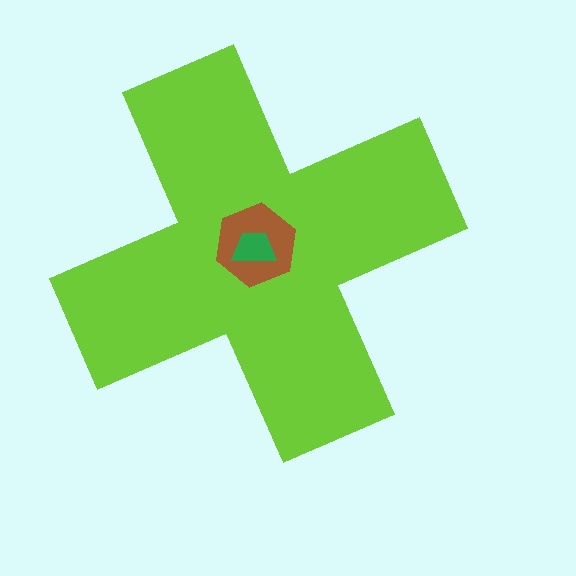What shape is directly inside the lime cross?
The brown hexagon.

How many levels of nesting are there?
3.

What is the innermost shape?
The green trapezoid.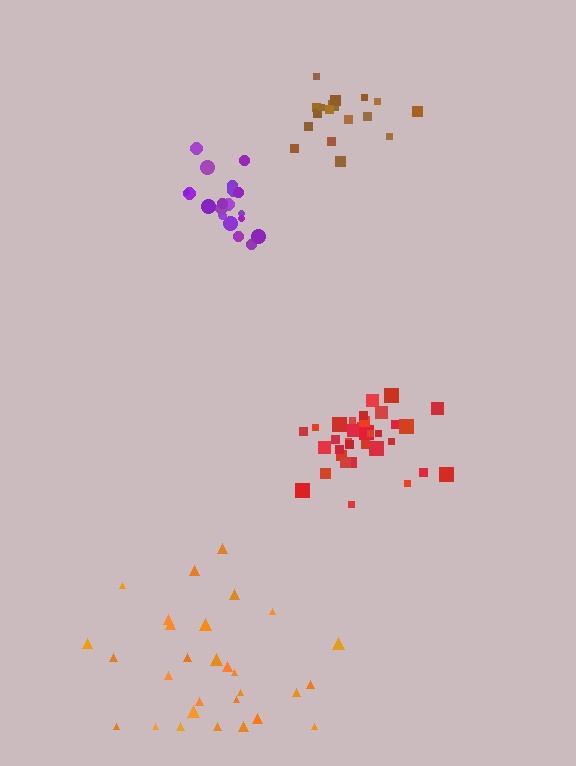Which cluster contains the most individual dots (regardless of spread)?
Red (34).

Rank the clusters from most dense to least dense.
purple, red, brown, orange.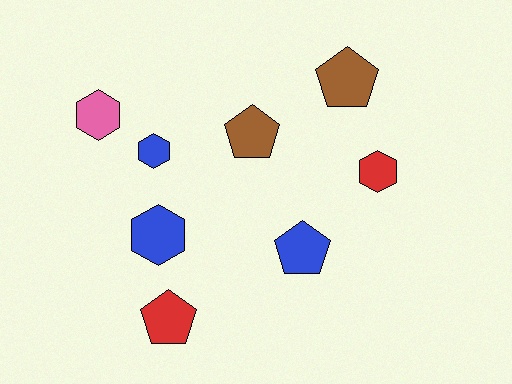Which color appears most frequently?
Blue, with 3 objects.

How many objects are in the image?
There are 8 objects.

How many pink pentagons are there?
There are no pink pentagons.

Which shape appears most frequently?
Pentagon, with 4 objects.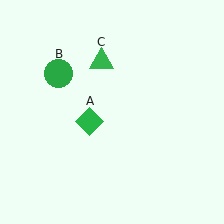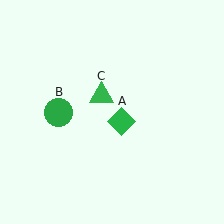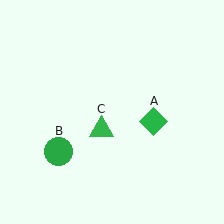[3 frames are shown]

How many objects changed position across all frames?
3 objects changed position: green diamond (object A), green circle (object B), green triangle (object C).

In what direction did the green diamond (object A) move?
The green diamond (object A) moved right.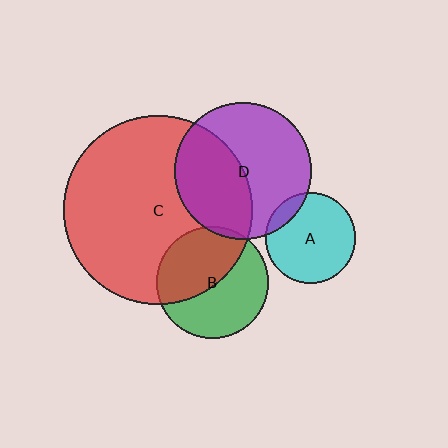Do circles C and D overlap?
Yes.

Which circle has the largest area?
Circle C (red).